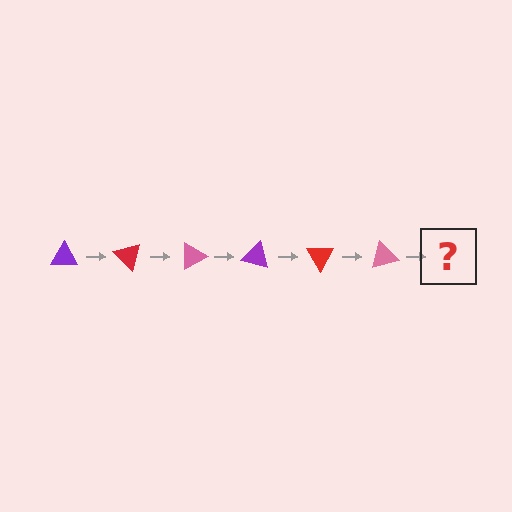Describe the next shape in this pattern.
It should be a purple triangle, rotated 270 degrees from the start.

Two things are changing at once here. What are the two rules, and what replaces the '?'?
The two rules are that it rotates 45 degrees each step and the color cycles through purple, red, and pink. The '?' should be a purple triangle, rotated 270 degrees from the start.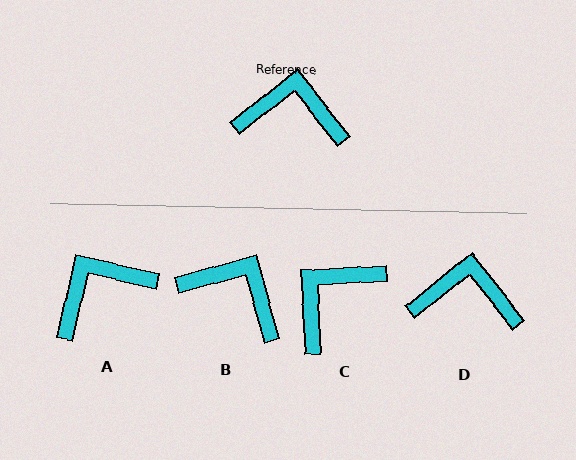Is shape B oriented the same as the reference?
No, it is off by about 23 degrees.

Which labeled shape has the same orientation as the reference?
D.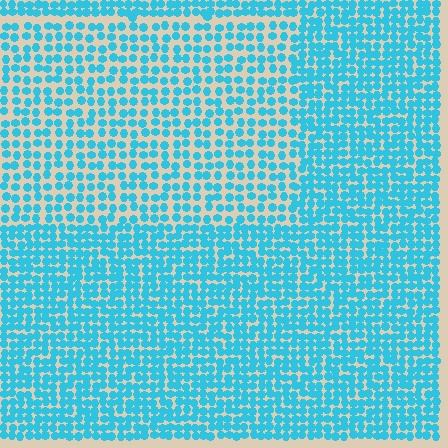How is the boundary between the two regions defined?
The boundary is defined by a change in element density (approximately 1.7x ratio). All elements are the same color, size, and shape.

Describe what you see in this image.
The image contains small cyan elements arranged at two different densities. A rectangle-shaped region is visible where the elements are less densely packed than the surrounding area.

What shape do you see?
I see a rectangle.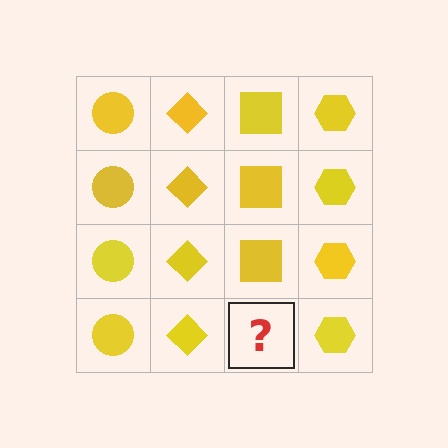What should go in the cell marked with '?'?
The missing cell should contain a yellow square.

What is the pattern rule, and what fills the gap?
The rule is that each column has a consistent shape. The gap should be filled with a yellow square.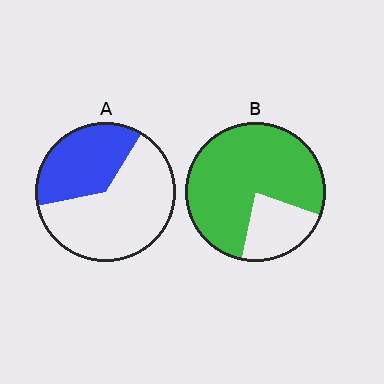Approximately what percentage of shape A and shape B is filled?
A is approximately 35% and B is approximately 75%.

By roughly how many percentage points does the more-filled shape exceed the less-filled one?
By roughly 40 percentage points (B over A).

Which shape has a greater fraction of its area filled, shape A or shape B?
Shape B.